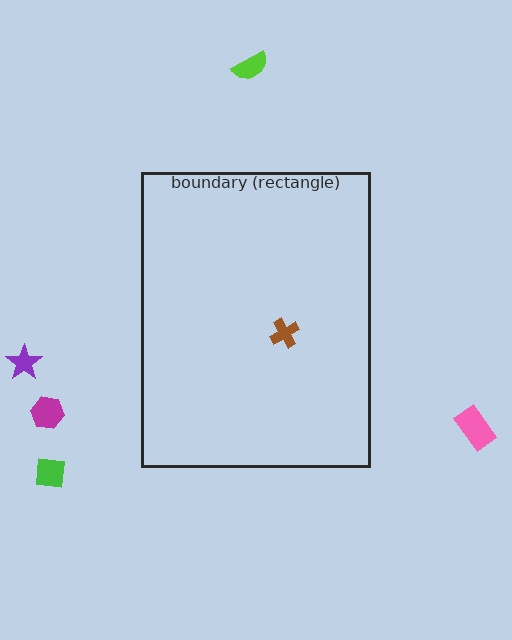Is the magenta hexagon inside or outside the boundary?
Outside.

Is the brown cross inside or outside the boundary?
Inside.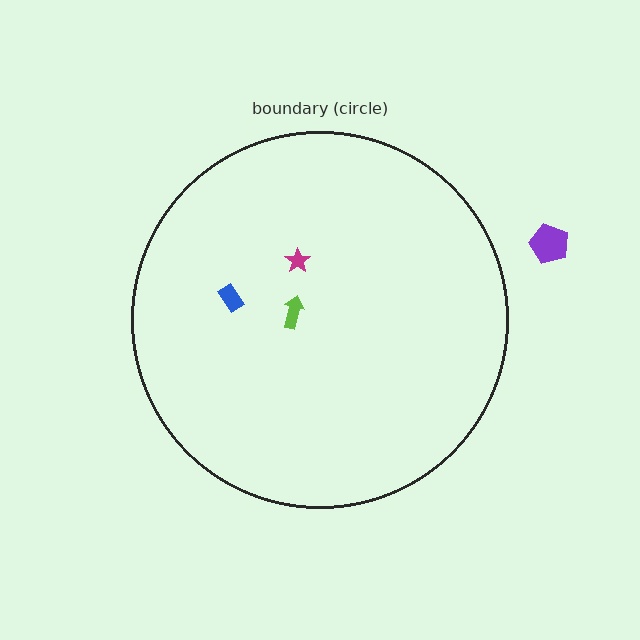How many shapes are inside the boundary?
3 inside, 1 outside.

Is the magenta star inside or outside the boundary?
Inside.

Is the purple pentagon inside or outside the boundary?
Outside.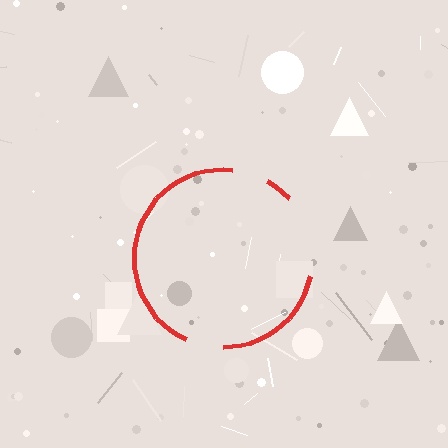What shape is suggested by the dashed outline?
The dashed outline suggests a circle.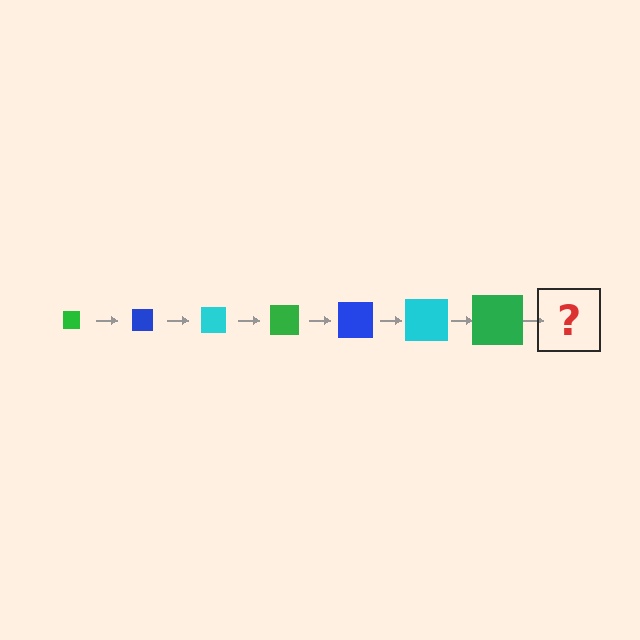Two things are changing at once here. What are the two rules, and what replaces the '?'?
The two rules are that the square grows larger each step and the color cycles through green, blue, and cyan. The '?' should be a blue square, larger than the previous one.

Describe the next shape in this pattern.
It should be a blue square, larger than the previous one.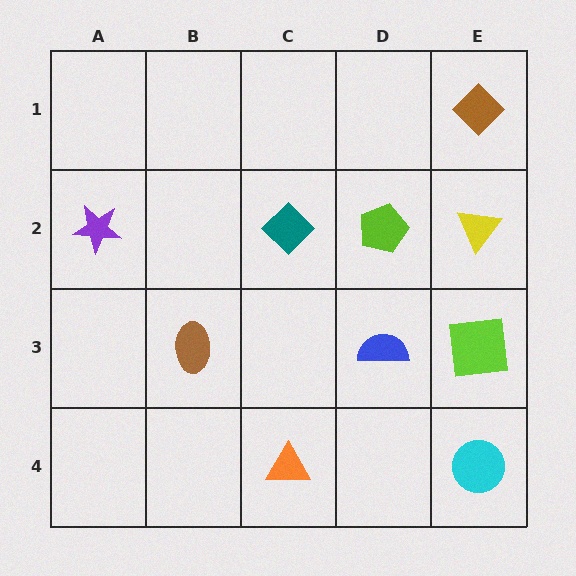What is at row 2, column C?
A teal diamond.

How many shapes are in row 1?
1 shape.